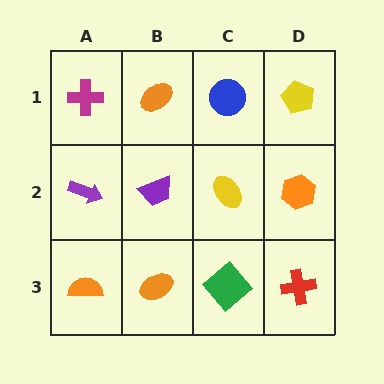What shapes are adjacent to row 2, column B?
An orange ellipse (row 1, column B), an orange ellipse (row 3, column B), a purple arrow (row 2, column A), a yellow ellipse (row 2, column C).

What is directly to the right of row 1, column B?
A blue circle.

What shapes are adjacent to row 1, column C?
A yellow ellipse (row 2, column C), an orange ellipse (row 1, column B), a yellow pentagon (row 1, column D).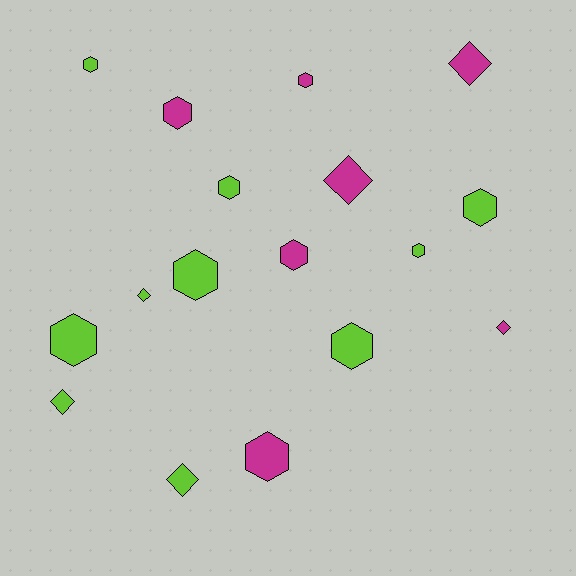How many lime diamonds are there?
There are 3 lime diamonds.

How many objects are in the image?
There are 17 objects.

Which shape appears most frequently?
Hexagon, with 11 objects.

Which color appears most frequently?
Lime, with 10 objects.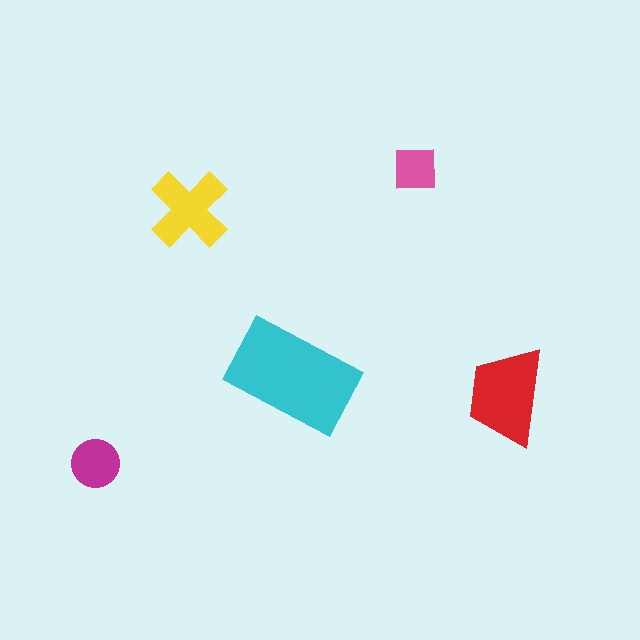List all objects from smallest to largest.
The pink square, the magenta circle, the yellow cross, the red trapezoid, the cyan rectangle.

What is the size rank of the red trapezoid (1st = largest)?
2nd.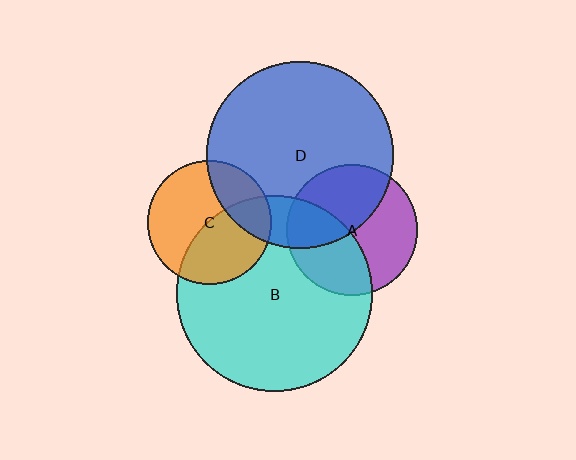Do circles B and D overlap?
Yes.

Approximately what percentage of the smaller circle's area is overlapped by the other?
Approximately 15%.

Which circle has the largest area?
Circle B (cyan).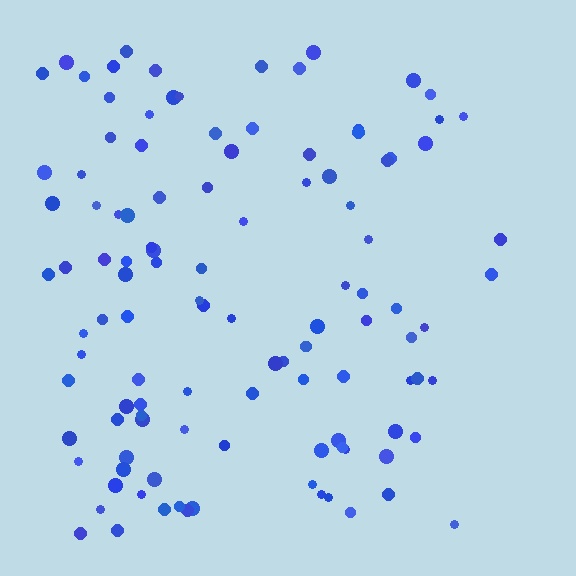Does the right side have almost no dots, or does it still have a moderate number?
Still a moderate number, just noticeably fewer than the left.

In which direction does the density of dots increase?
From right to left, with the left side densest.